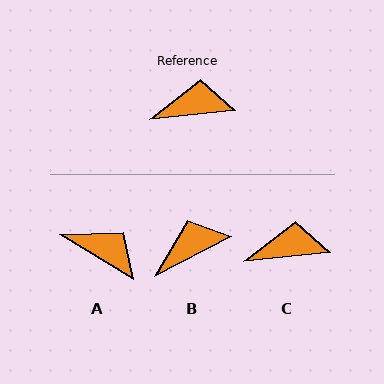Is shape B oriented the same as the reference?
No, it is off by about 22 degrees.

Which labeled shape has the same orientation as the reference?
C.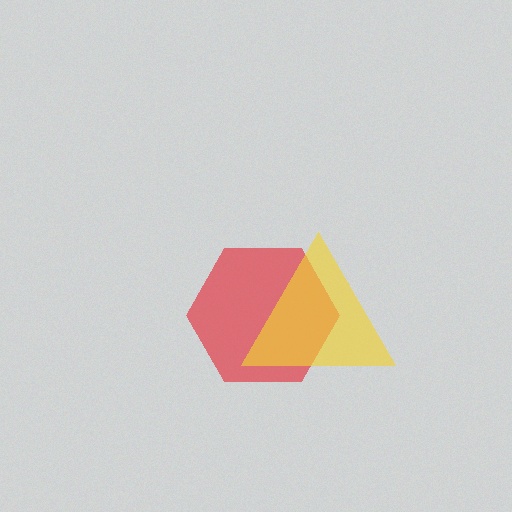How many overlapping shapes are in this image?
There are 2 overlapping shapes in the image.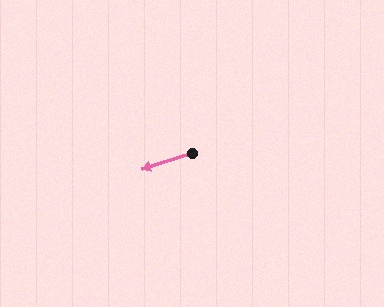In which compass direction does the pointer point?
West.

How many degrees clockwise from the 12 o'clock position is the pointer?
Approximately 253 degrees.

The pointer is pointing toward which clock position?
Roughly 8 o'clock.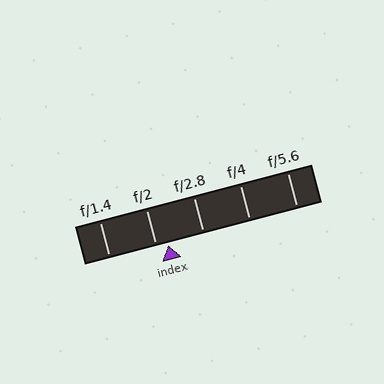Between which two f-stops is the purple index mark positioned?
The index mark is between f/2 and f/2.8.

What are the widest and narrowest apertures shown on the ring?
The widest aperture shown is f/1.4 and the narrowest is f/5.6.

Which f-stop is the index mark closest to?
The index mark is closest to f/2.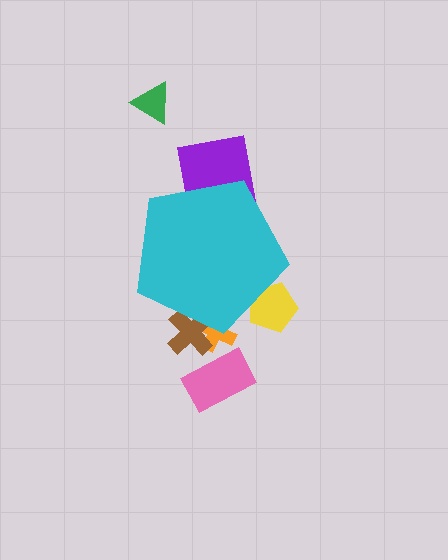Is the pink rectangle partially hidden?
No, the pink rectangle is fully visible.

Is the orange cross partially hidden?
Yes, the orange cross is partially hidden behind the cyan pentagon.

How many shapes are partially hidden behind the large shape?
4 shapes are partially hidden.